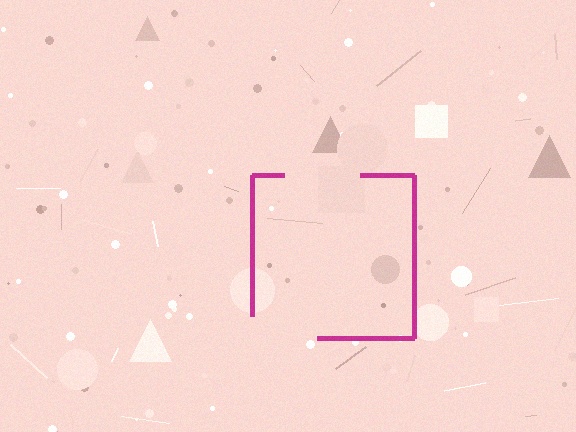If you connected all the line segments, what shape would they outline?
They would outline a square.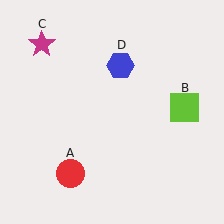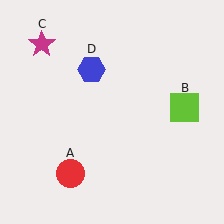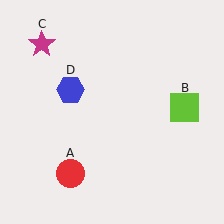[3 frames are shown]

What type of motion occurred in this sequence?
The blue hexagon (object D) rotated counterclockwise around the center of the scene.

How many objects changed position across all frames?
1 object changed position: blue hexagon (object D).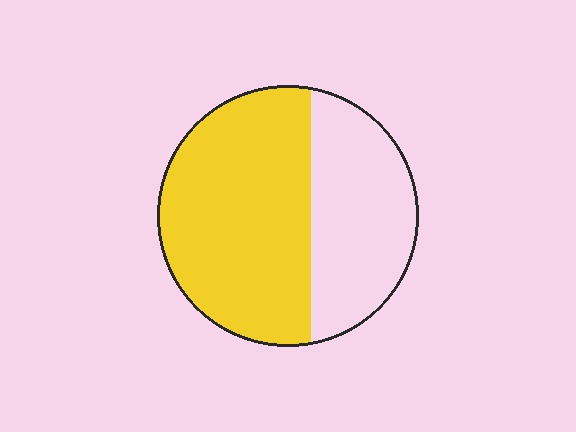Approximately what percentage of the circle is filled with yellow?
Approximately 60%.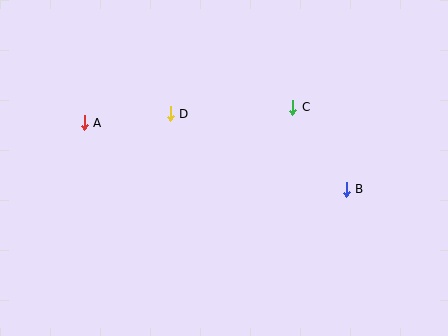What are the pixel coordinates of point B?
Point B is at (346, 189).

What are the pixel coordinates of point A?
Point A is at (84, 123).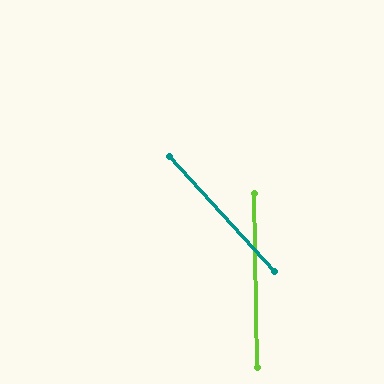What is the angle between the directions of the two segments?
Approximately 42 degrees.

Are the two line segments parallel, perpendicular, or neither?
Neither parallel nor perpendicular — they differ by about 42°.